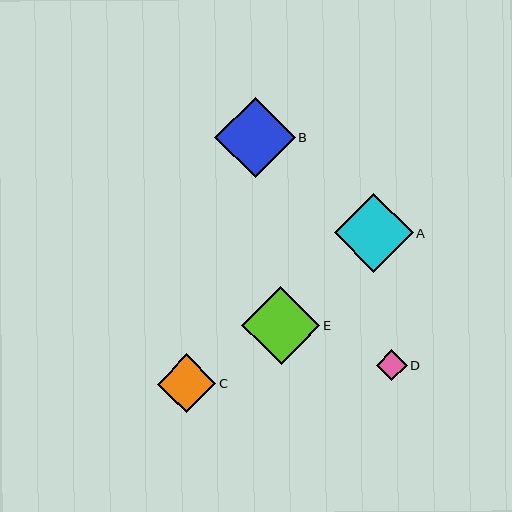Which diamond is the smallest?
Diamond D is the smallest with a size of approximately 31 pixels.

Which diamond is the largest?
Diamond B is the largest with a size of approximately 80 pixels.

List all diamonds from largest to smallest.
From largest to smallest: B, A, E, C, D.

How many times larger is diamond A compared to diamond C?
Diamond A is approximately 1.4 times the size of diamond C.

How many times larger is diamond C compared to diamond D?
Diamond C is approximately 1.9 times the size of diamond D.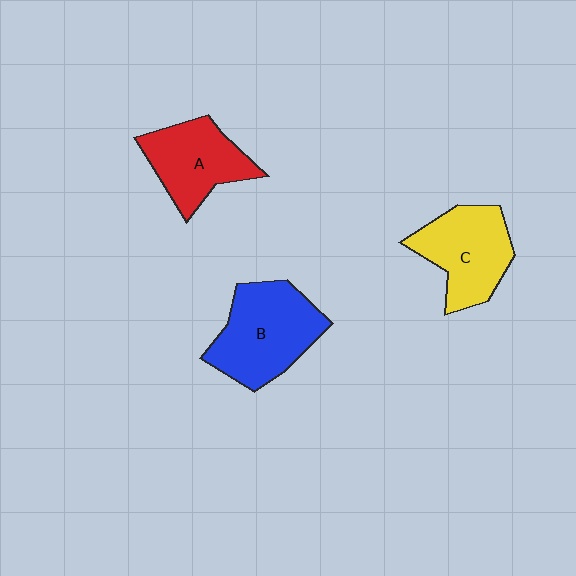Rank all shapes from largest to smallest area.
From largest to smallest: B (blue), C (yellow), A (red).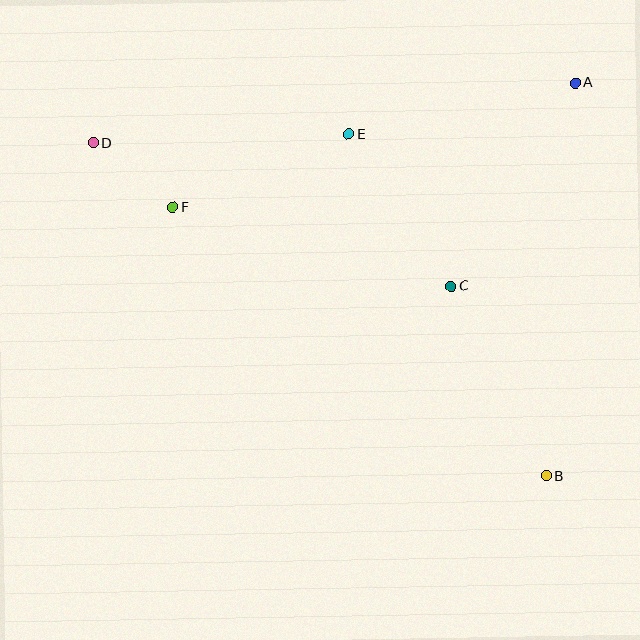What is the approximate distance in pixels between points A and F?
The distance between A and F is approximately 421 pixels.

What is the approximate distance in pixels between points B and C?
The distance between B and C is approximately 213 pixels.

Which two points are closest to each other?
Points D and F are closest to each other.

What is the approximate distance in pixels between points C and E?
The distance between C and E is approximately 183 pixels.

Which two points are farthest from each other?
Points B and D are farthest from each other.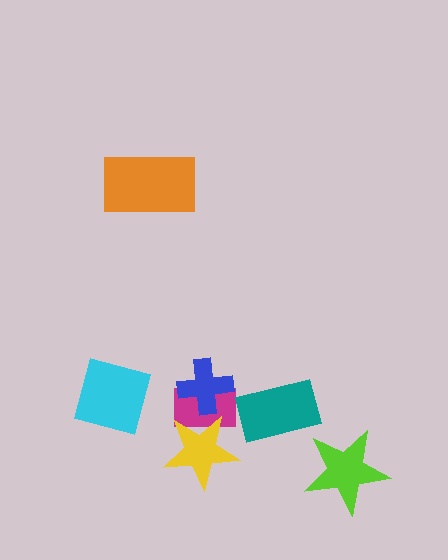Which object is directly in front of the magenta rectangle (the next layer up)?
The blue cross is directly in front of the magenta rectangle.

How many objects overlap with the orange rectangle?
0 objects overlap with the orange rectangle.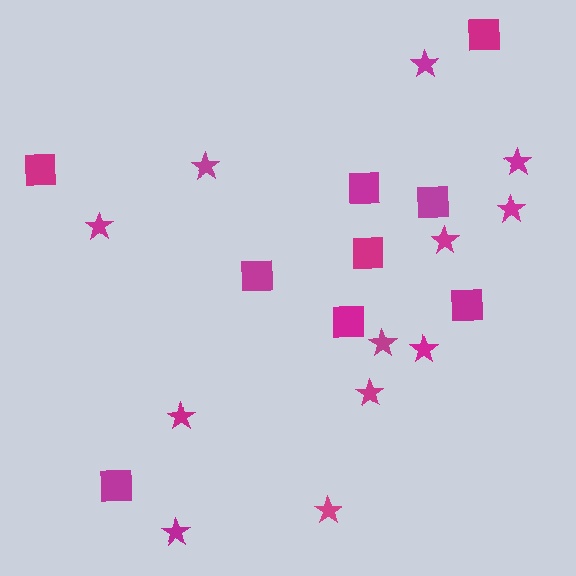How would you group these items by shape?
There are 2 groups: one group of squares (9) and one group of stars (12).